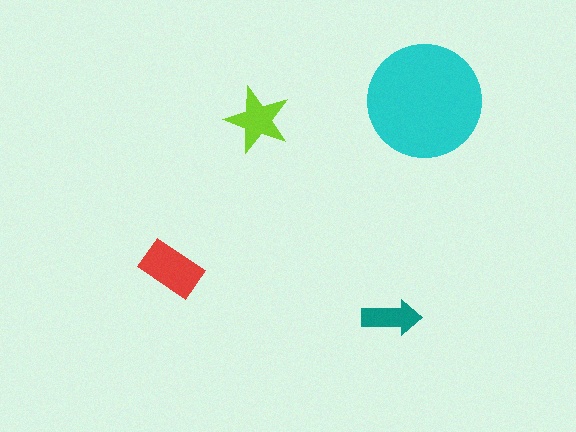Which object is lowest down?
The teal arrow is bottommost.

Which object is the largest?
The cyan circle.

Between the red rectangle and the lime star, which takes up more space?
The red rectangle.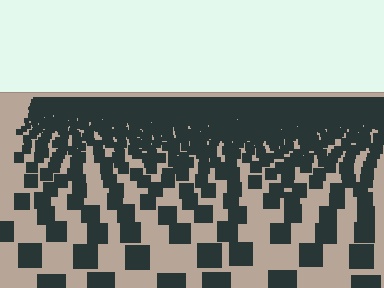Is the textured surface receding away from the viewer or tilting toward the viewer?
The surface is receding away from the viewer. Texture elements get smaller and denser toward the top.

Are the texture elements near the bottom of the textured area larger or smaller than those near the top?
Larger. Near the bottom, elements are closer to the viewer and appear at a bigger on-screen size.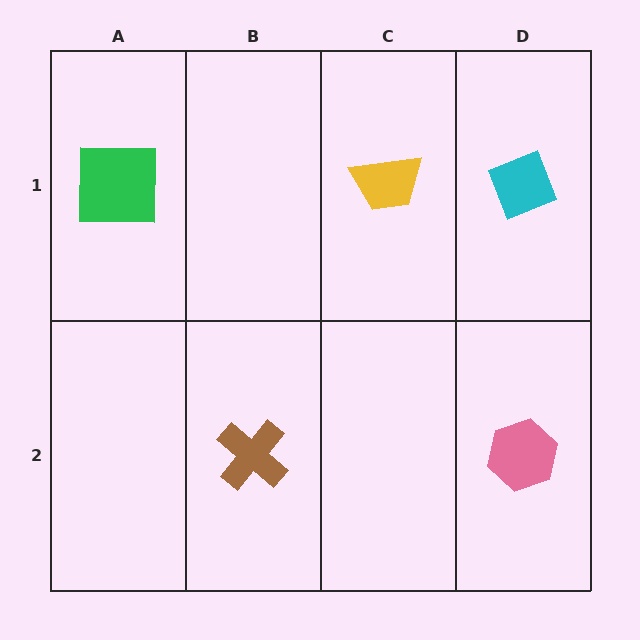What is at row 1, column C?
A yellow trapezoid.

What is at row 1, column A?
A green square.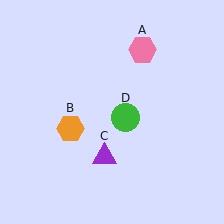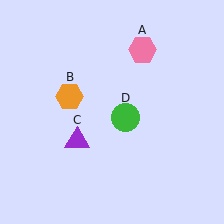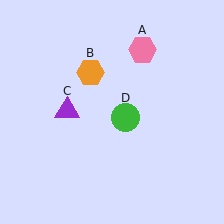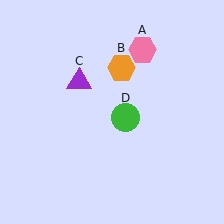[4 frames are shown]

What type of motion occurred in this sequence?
The orange hexagon (object B), purple triangle (object C) rotated clockwise around the center of the scene.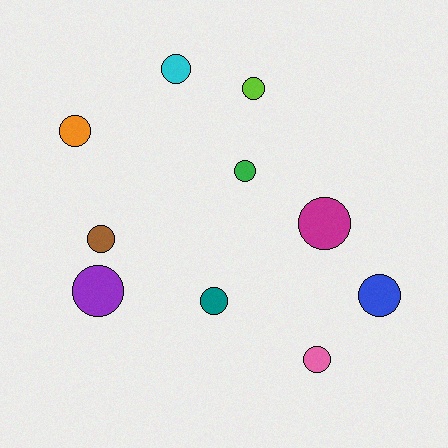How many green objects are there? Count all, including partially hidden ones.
There is 1 green object.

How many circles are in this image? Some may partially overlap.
There are 10 circles.